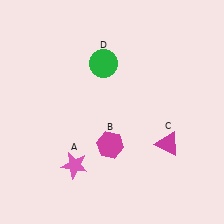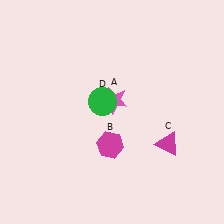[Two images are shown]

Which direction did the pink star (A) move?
The pink star (A) moved up.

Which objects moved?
The objects that moved are: the pink star (A), the green circle (D).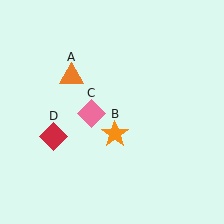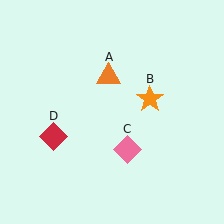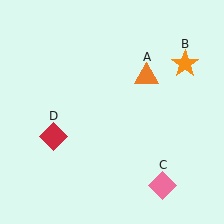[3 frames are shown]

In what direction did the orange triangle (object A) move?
The orange triangle (object A) moved right.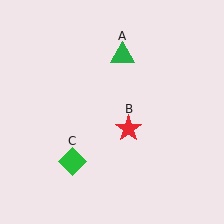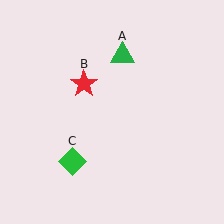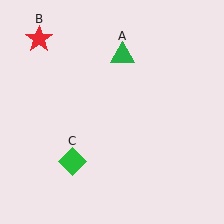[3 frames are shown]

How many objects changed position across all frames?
1 object changed position: red star (object B).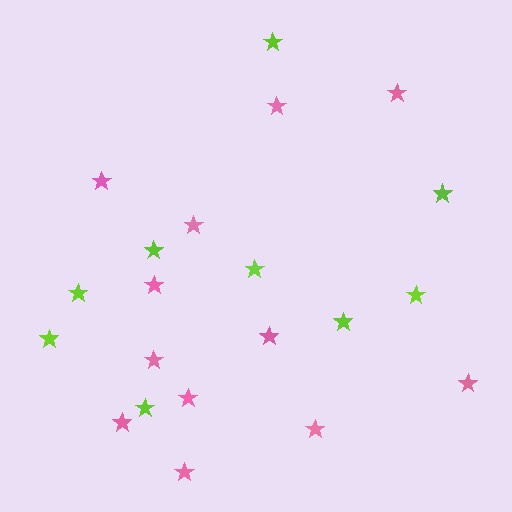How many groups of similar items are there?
There are 2 groups: one group of pink stars (12) and one group of lime stars (9).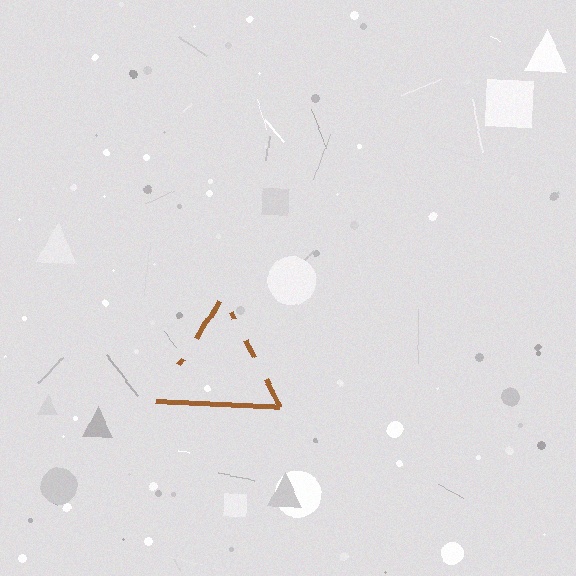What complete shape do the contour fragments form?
The contour fragments form a triangle.